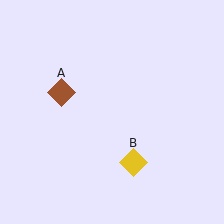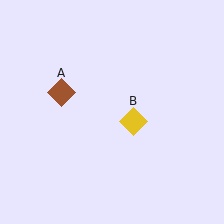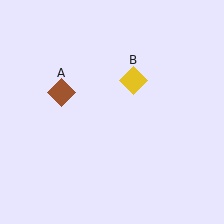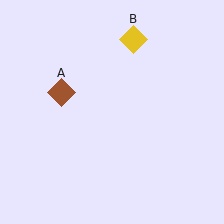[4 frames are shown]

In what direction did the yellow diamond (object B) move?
The yellow diamond (object B) moved up.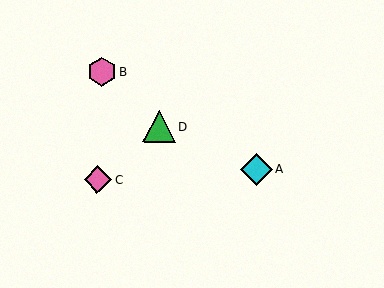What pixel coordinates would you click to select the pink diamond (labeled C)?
Click at (98, 180) to select the pink diamond C.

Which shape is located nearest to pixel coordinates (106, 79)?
The pink hexagon (labeled B) at (102, 72) is nearest to that location.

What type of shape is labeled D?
Shape D is a green triangle.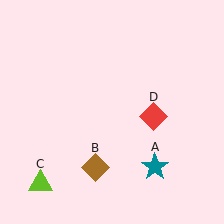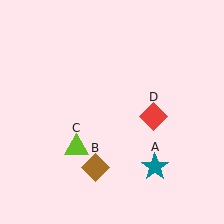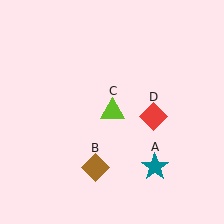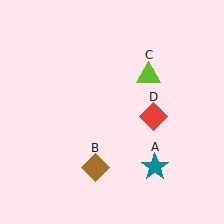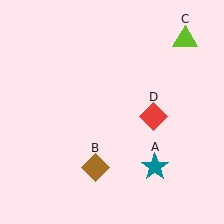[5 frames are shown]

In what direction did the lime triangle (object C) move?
The lime triangle (object C) moved up and to the right.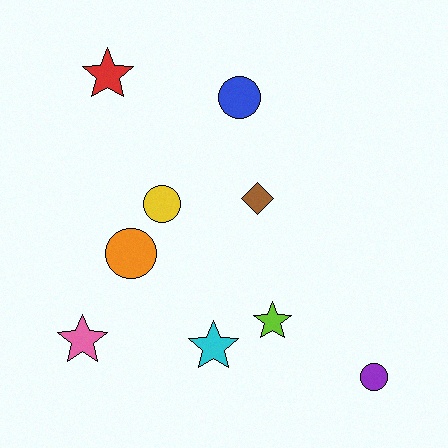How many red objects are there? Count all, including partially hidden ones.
There is 1 red object.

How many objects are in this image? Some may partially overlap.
There are 9 objects.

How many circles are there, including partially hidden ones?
There are 4 circles.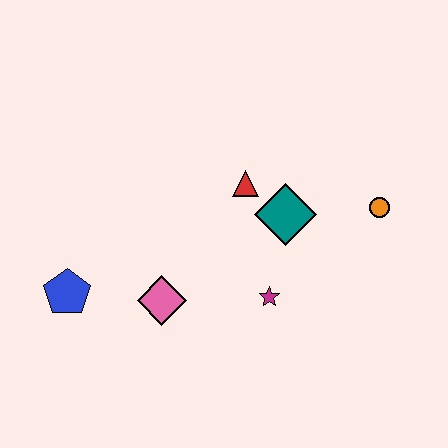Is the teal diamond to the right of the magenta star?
Yes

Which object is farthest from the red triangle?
The blue pentagon is farthest from the red triangle.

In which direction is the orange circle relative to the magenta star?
The orange circle is to the right of the magenta star.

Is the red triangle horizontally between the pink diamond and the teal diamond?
Yes